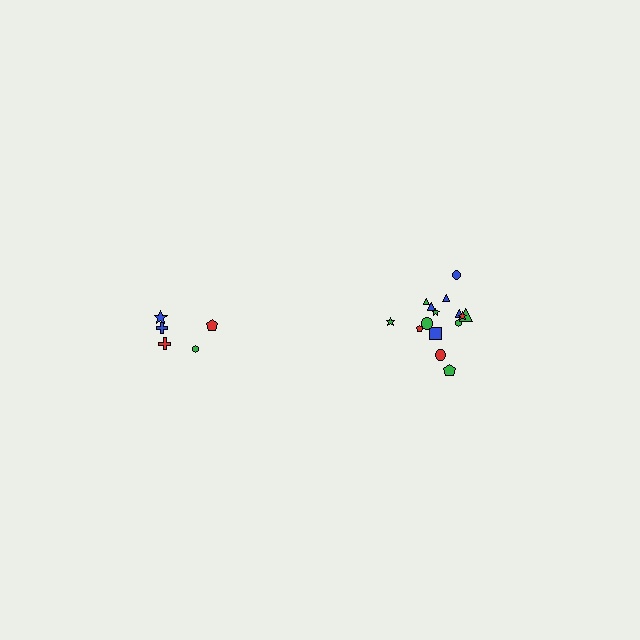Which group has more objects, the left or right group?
The right group.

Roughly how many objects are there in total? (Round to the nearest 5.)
Roughly 20 objects in total.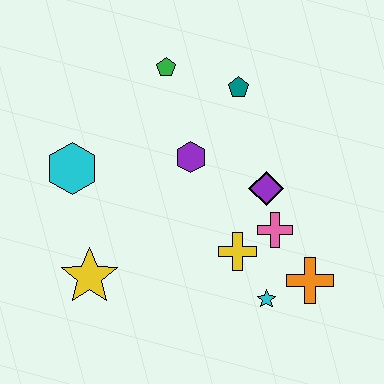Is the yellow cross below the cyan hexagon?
Yes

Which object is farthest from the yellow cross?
The green pentagon is farthest from the yellow cross.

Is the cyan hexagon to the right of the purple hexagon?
No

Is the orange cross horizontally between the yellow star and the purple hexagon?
No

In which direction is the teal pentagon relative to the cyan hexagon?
The teal pentagon is to the right of the cyan hexagon.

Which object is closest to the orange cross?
The cyan star is closest to the orange cross.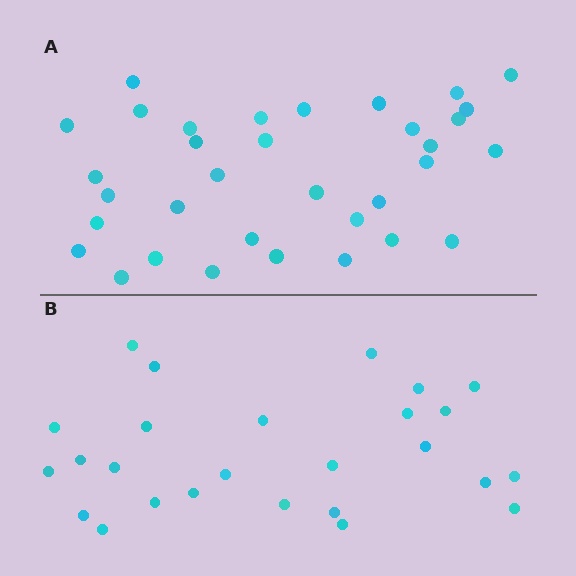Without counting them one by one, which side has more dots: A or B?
Region A (the top region) has more dots.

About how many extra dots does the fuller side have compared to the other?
Region A has roughly 8 or so more dots than region B.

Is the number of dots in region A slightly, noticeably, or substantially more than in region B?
Region A has noticeably more, but not dramatically so. The ratio is roughly 1.3 to 1.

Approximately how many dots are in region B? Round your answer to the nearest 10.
About 30 dots. (The exact count is 26, which rounds to 30.)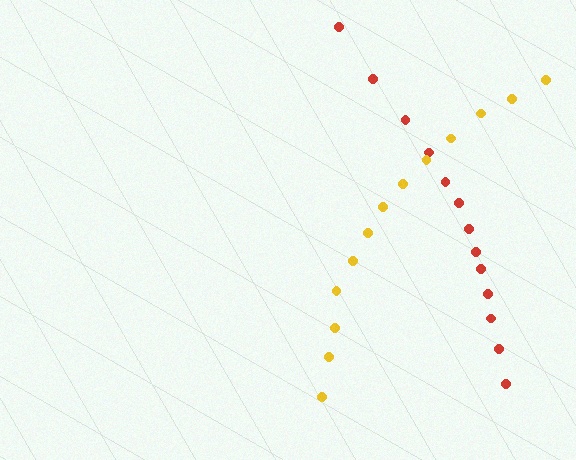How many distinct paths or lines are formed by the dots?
There are 2 distinct paths.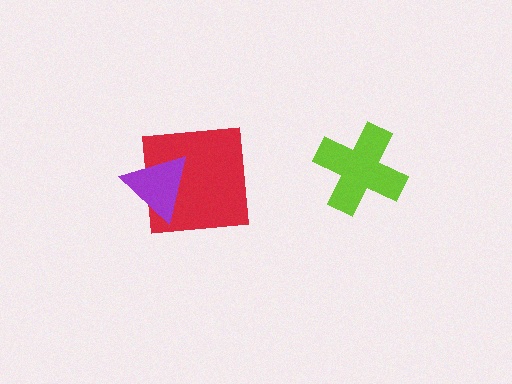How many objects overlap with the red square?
1 object overlaps with the red square.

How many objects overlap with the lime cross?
0 objects overlap with the lime cross.